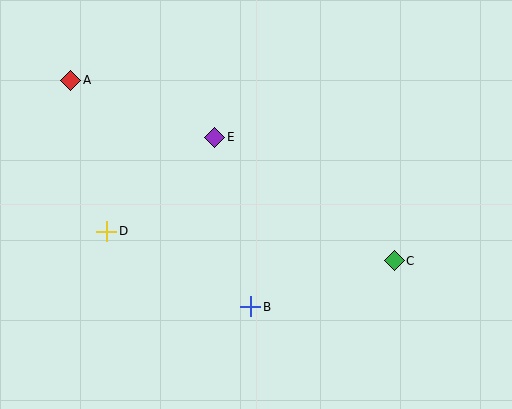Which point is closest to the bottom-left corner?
Point D is closest to the bottom-left corner.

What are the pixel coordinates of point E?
Point E is at (215, 137).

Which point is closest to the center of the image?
Point E at (215, 137) is closest to the center.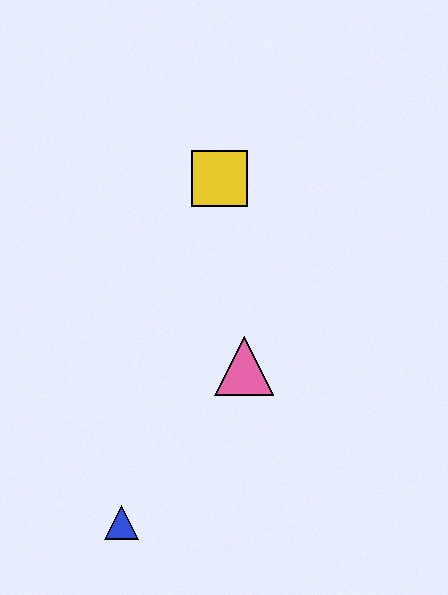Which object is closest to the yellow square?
The pink triangle is closest to the yellow square.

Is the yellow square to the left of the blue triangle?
No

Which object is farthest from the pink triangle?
The blue triangle is farthest from the pink triangle.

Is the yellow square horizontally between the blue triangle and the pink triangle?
Yes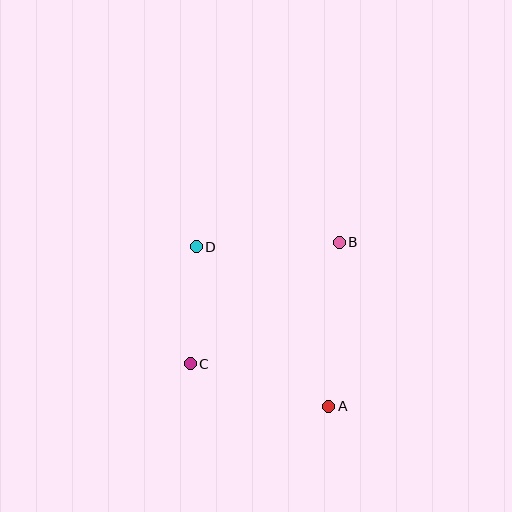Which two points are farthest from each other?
Points A and D are farthest from each other.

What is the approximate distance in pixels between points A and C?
The distance between A and C is approximately 145 pixels.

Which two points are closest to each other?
Points C and D are closest to each other.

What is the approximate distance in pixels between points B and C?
The distance between B and C is approximately 193 pixels.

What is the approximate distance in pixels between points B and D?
The distance between B and D is approximately 143 pixels.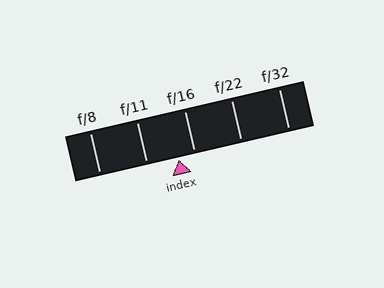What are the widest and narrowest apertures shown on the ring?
The widest aperture shown is f/8 and the narrowest is f/32.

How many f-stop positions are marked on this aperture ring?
There are 5 f-stop positions marked.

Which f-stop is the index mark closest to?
The index mark is closest to f/16.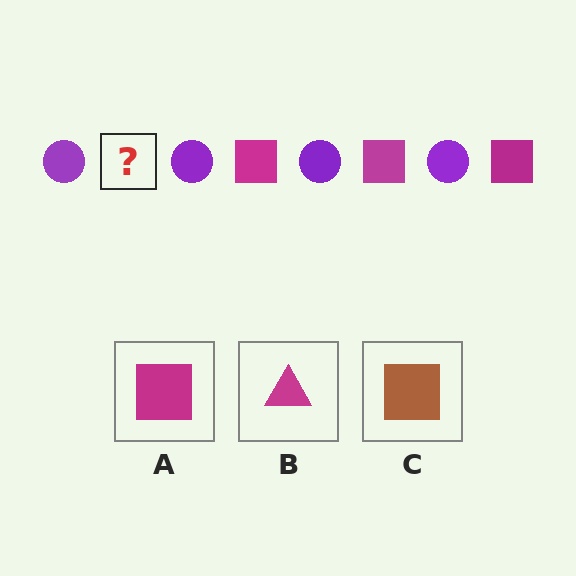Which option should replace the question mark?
Option A.